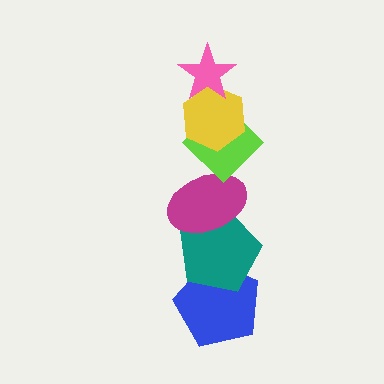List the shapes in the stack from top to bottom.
From top to bottom: the pink star, the yellow hexagon, the lime diamond, the magenta ellipse, the teal pentagon, the blue pentagon.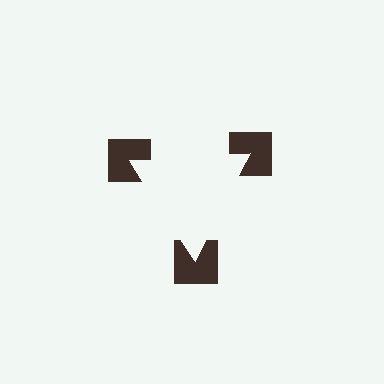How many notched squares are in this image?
There are 3 — one at each vertex of the illusory triangle.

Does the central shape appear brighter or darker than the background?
It typically appears slightly brighter than the background, even though no actual brightness change is drawn.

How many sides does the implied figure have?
3 sides.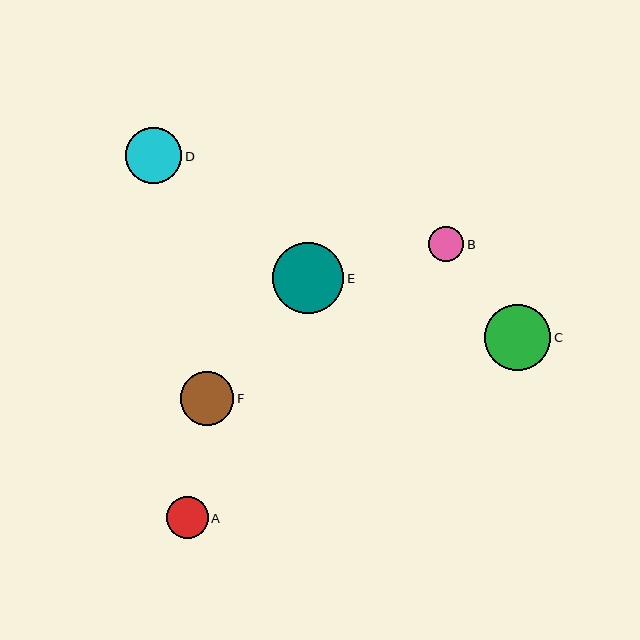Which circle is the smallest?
Circle B is the smallest with a size of approximately 35 pixels.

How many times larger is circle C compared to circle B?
Circle C is approximately 1.9 times the size of circle B.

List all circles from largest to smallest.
From largest to smallest: E, C, D, F, A, B.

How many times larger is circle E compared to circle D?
Circle E is approximately 1.3 times the size of circle D.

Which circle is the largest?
Circle E is the largest with a size of approximately 71 pixels.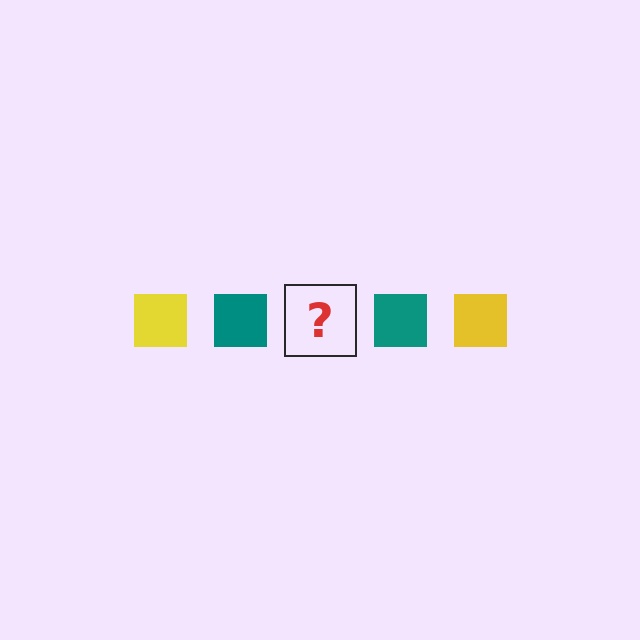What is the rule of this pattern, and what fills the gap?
The rule is that the pattern cycles through yellow, teal squares. The gap should be filled with a yellow square.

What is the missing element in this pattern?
The missing element is a yellow square.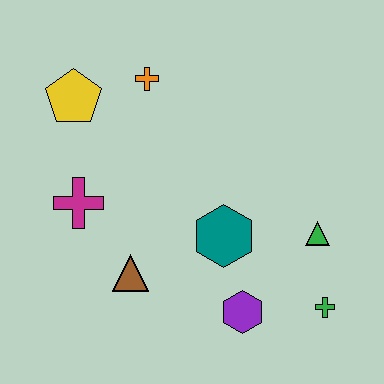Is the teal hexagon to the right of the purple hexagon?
No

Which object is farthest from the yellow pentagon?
The green cross is farthest from the yellow pentagon.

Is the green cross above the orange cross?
No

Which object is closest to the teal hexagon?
The purple hexagon is closest to the teal hexagon.